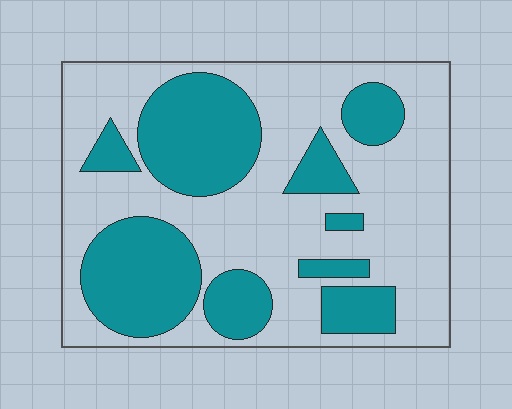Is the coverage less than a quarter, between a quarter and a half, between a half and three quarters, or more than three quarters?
Between a quarter and a half.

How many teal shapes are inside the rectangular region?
9.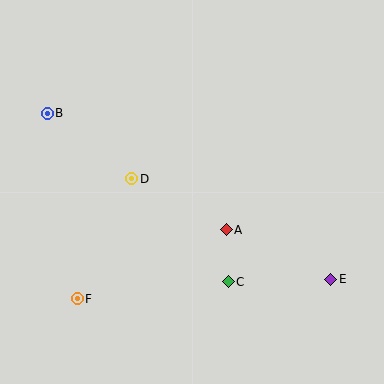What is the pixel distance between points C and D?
The distance between C and D is 141 pixels.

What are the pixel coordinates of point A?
Point A is at (226, 230).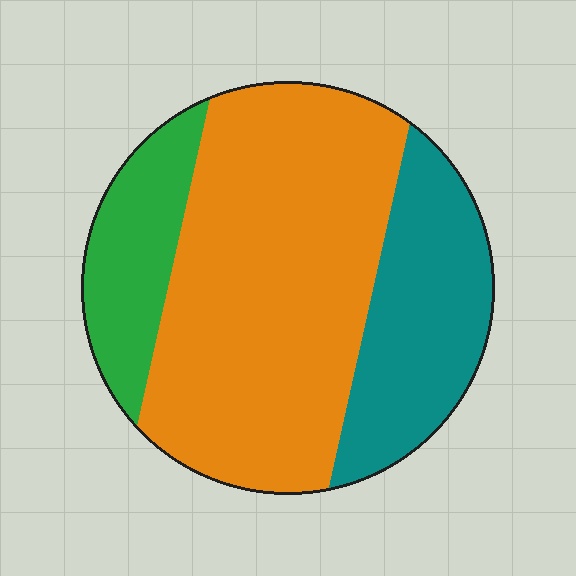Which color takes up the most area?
Orange, at roughly 60%.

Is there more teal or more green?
Teal.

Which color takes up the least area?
Green, at roughly 15%.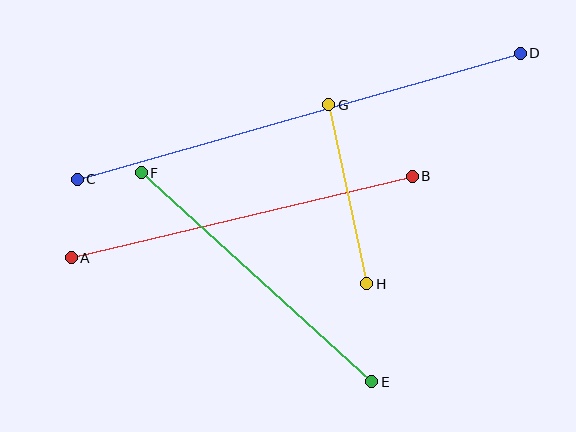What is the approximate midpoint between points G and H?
The midpoint is at approximately (348, 194) pixels.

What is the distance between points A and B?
The distance is approximately 351 pixels.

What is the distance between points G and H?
The distance is approximately 183 pixels.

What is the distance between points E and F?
The distance is approximately 311 pixels.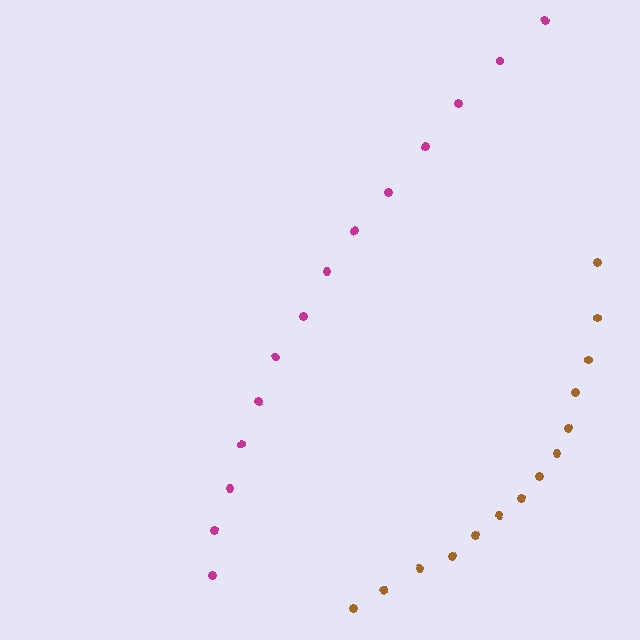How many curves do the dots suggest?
There are 2 distinct paths.